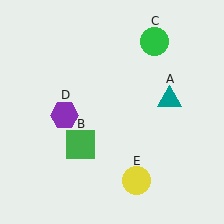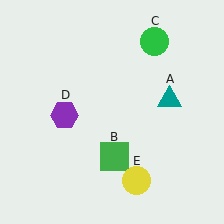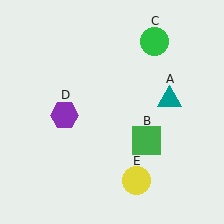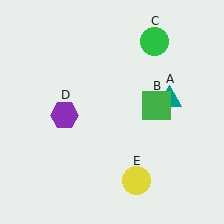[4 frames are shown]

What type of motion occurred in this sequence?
The green square (object B) rotated counterclockwise around the center of the scene.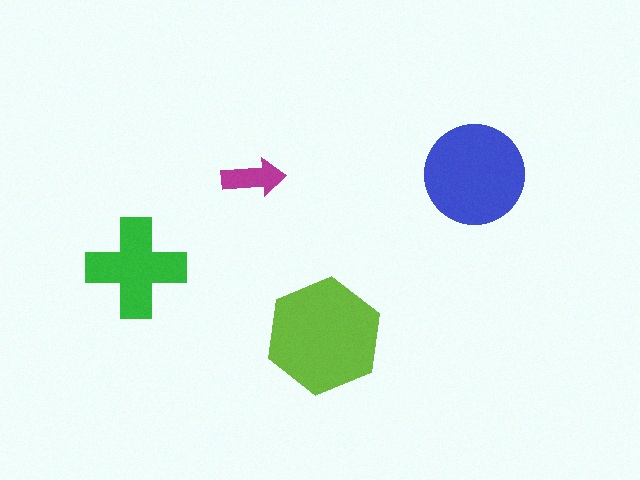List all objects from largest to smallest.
The lime hexagon, the blue circle, the green cross, the magenta arrow.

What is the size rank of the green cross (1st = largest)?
3rd.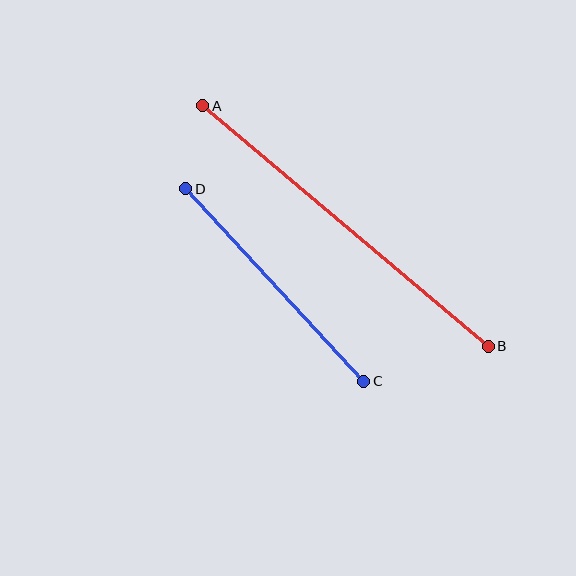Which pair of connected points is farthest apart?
Points A and B are farthest apart.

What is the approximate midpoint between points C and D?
The midpoint is at approximately (275, 285) pixels.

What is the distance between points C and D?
The distance is approximately 262 pixels.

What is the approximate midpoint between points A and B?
The midpoint is at approximately (346, 226) pixels.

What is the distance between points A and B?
The distance is approximately 373 pixels.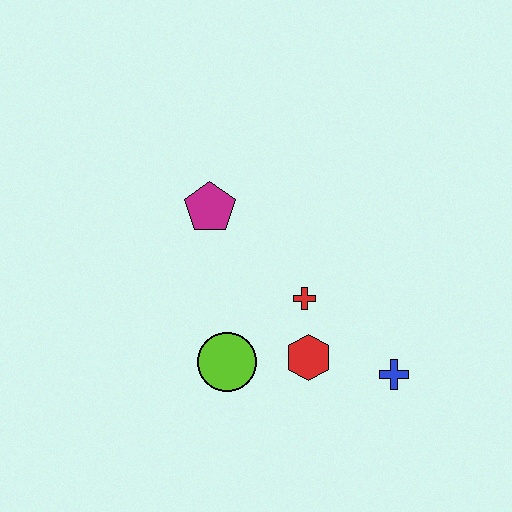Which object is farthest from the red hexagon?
The magenta pentagon is farthest from the red hexagon.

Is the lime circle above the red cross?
No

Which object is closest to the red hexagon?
The red cross is closest to the red hexagon.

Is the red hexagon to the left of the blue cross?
Yes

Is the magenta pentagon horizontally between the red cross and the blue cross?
No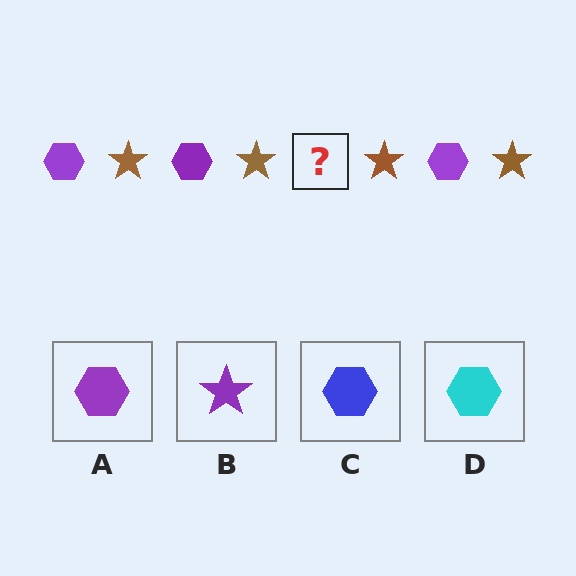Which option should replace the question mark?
Option A.